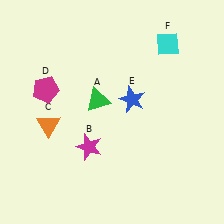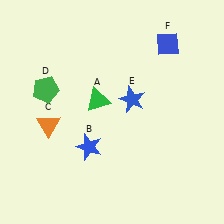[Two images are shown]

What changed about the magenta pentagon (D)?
In Image 1, D is magenta. In Image 2, it changed to green.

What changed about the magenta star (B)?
In Image 1, B is magenta. In Image 2, it changed to blue.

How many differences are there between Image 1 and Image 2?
There are 3 differences between the two images.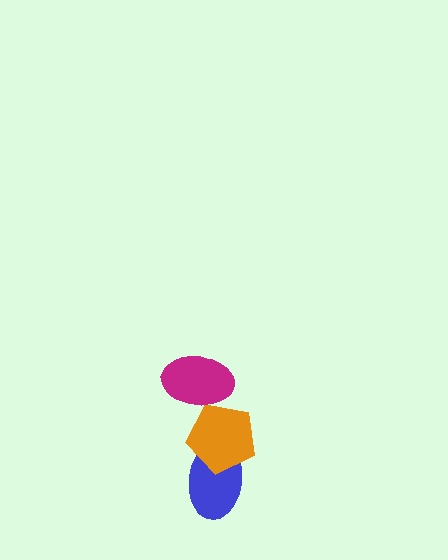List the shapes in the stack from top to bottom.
From top to bottom: the magenta ellipse, the orange pentagon, the blue ellipse.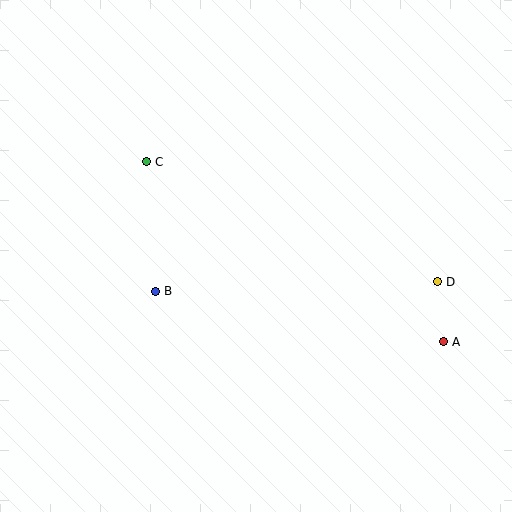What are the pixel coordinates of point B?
Point B is at (155, 291).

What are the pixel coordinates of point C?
Point C is at (146, 162).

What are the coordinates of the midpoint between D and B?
The midpoint between D and B is at (296, 286).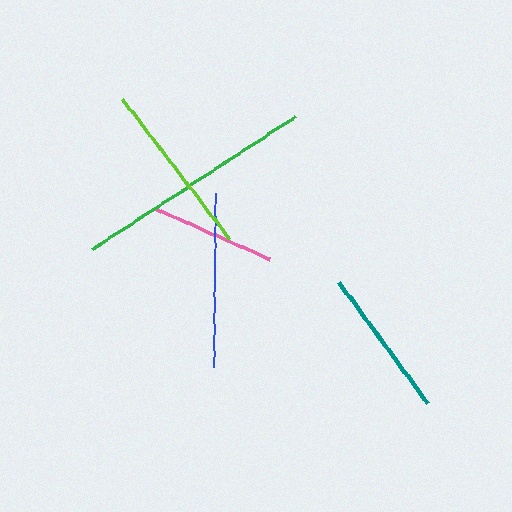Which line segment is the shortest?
The pink line is the shortest at approximately 125 pixels.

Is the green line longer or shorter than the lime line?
The green line is longer than the lime line.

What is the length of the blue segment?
The blue segment is approximately 173 pixels long.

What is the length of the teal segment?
The teal segment is approximately 150 pixels long.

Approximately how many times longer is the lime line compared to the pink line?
The lime line is approximately 1.4 times the length of the pink line.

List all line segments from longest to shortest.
From longest to shortest: green, lime, blue, teal, pink.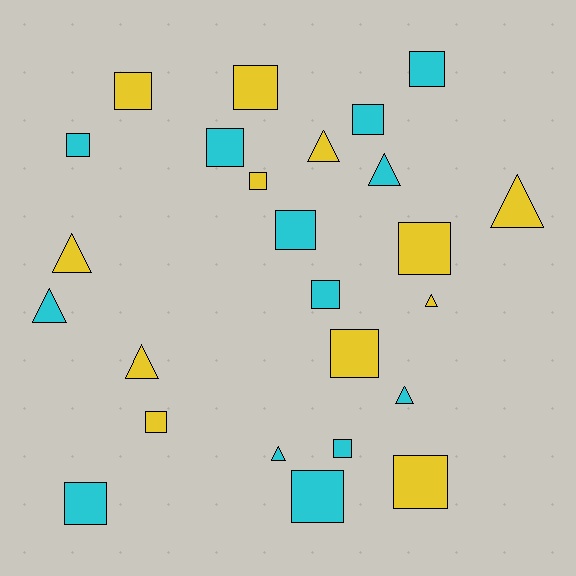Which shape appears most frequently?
Square, with 16 objects.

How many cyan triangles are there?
There are 4 cyan triangles.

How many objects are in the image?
There are 25 objects.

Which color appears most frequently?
Cyan, with 13 objects.